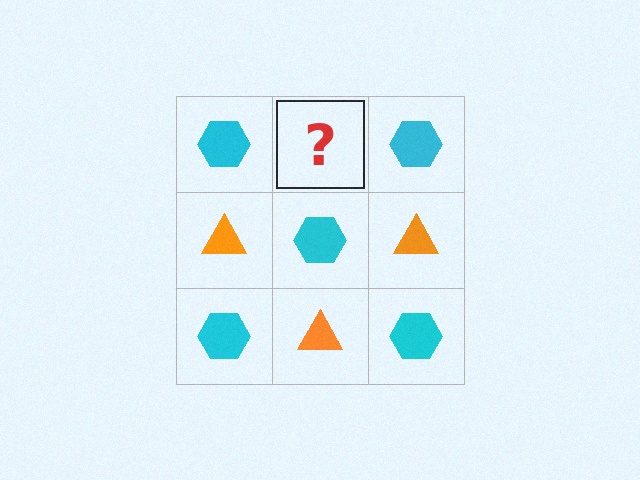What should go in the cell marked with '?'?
The missing cell should contain an orange triangle.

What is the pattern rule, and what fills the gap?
The rule is that it alternates cyan hexagon and orange triangle in a checkerboard pattern. The gap should be filled with an orange triangle.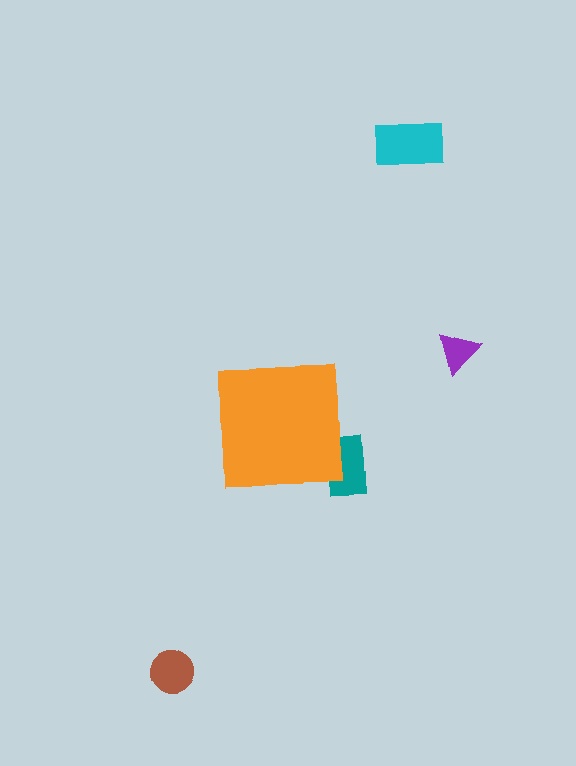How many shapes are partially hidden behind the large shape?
1 shape is partially hidden.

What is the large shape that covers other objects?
An orange square.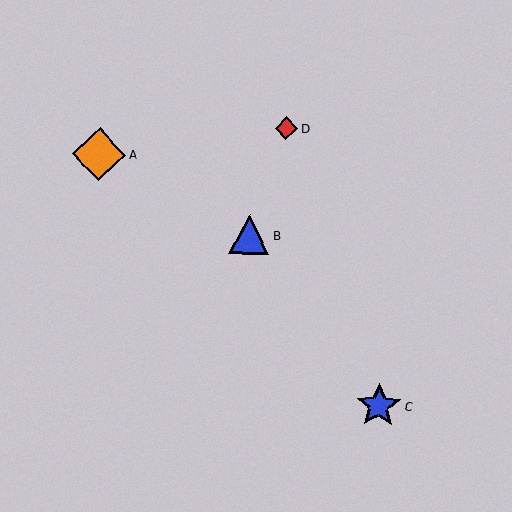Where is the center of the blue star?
The center of the blue star is at (379, 406).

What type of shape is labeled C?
Shape C is a blue star.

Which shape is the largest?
The orange diamond (labeled A) is the largest.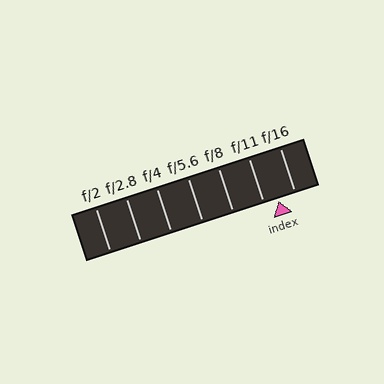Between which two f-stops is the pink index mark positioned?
The index mark is between f/11 and f/16.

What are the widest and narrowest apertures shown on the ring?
The widest aperture shown is f/2 and the narrowest is f/16.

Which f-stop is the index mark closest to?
The index mark is closest to f/11.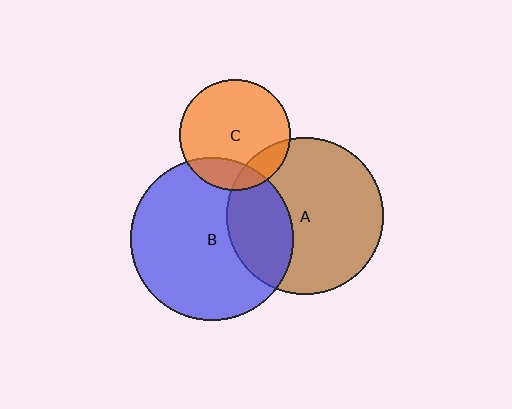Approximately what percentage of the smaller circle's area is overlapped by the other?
Approximately 30%.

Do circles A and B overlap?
Yes.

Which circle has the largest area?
Circle B (blue).